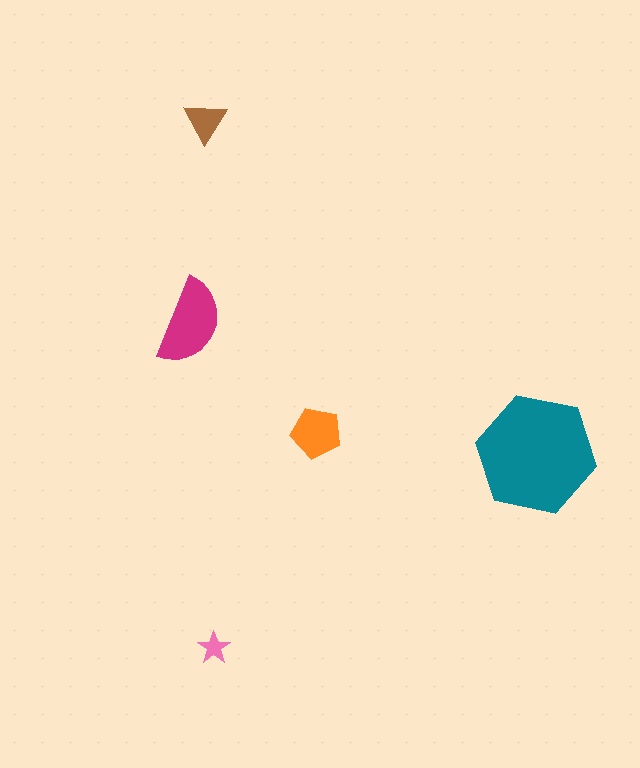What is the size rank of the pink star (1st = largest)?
5th.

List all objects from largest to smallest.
The teal hexagon, the magenta semicircle, the orange pentagon, the brown triangle, the pink star.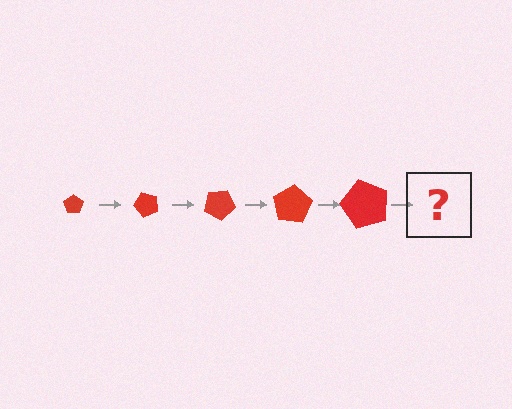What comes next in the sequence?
The next element should be a pentagon, larger than the previous one and rotated 250 degrees from the start.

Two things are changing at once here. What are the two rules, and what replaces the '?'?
The two rules are that the pentagon grows larger each step and it rotates 50 degrees each step. The '?' should be a pentagon, larger than the previous one and rotated 250 degrees from the start.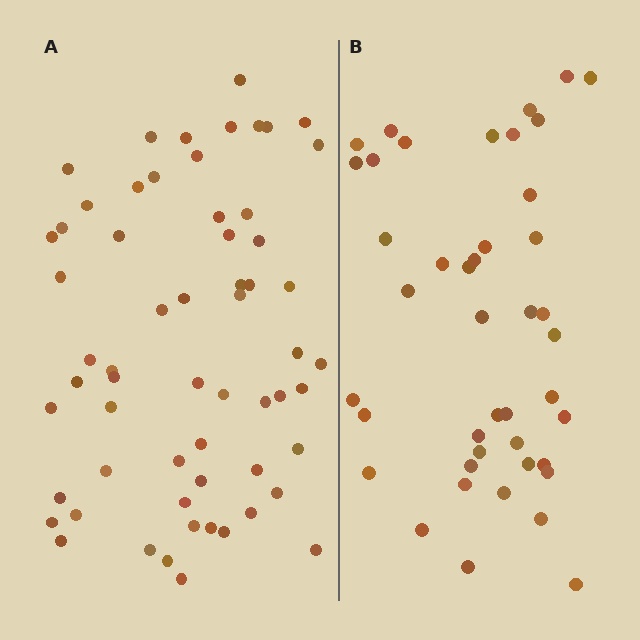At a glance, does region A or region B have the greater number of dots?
Region A (the left region) has more dots.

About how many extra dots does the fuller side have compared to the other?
Region A has approximately 15 more dots than region B.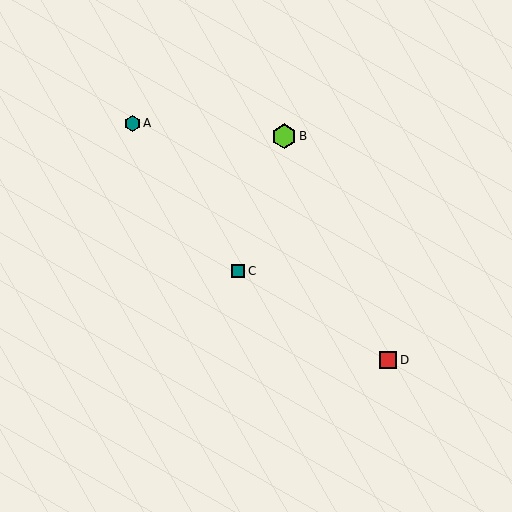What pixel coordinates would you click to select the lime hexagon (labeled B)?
Click at (284, 136) to select the lime hexagon B.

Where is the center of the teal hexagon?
The center of the teal hexagon is at (132, 123).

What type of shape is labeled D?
Shape D is a red square.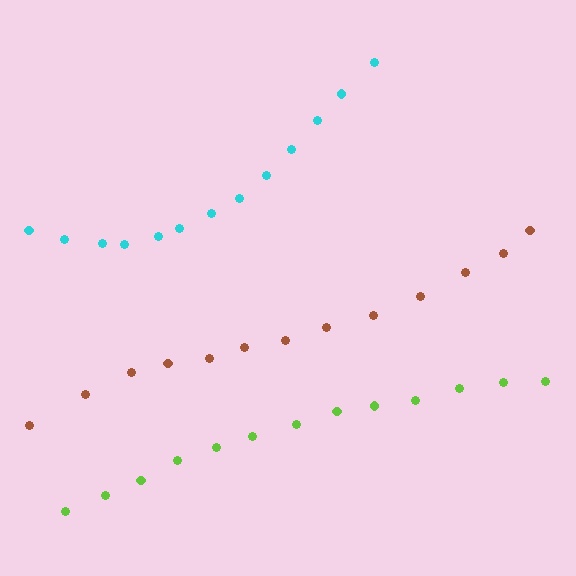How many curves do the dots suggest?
There are 3 distinct paths.